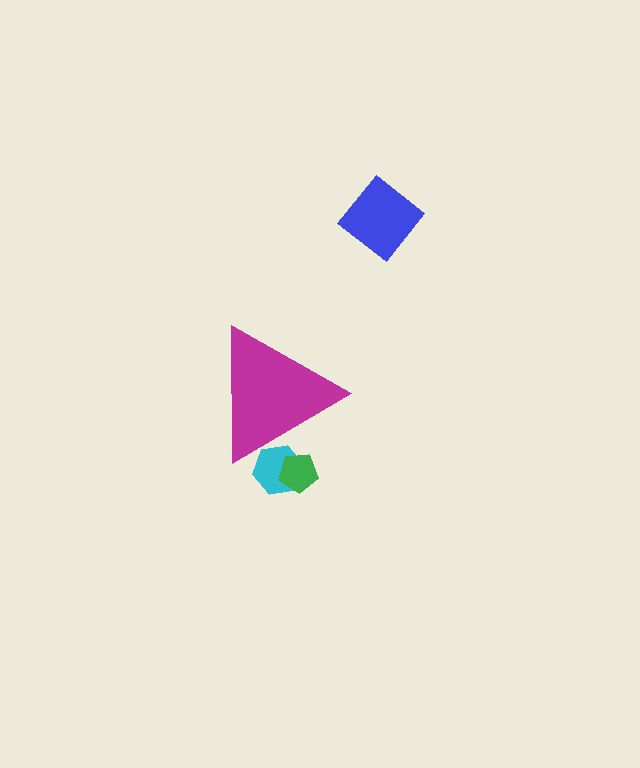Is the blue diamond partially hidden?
No, the blue diamond is fully visible.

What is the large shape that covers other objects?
A magenta triangle.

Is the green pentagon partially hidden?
Yes, the green pentagon is partially hidden behind the magenta triangle.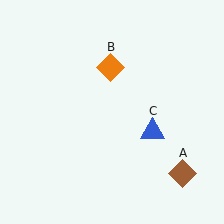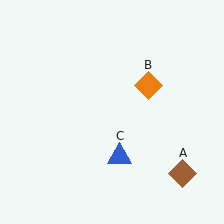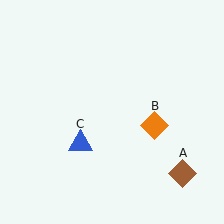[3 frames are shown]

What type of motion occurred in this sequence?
The orange diamond (object B), blue triangle (object C) rotated clockwise around the center of the scene.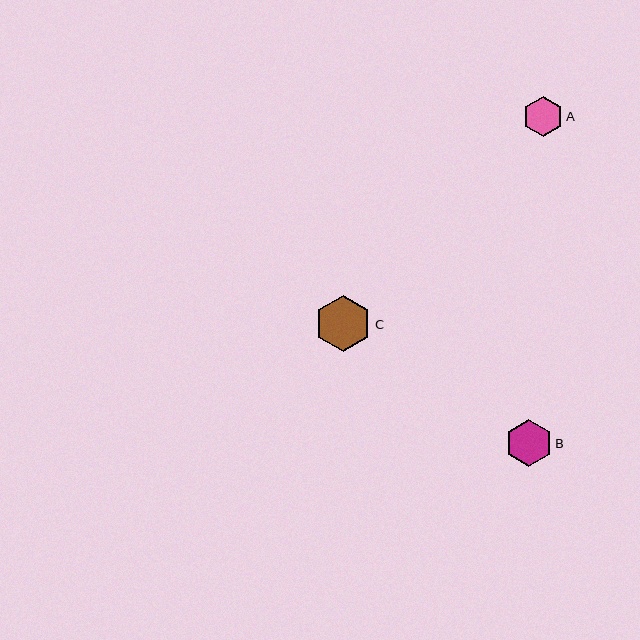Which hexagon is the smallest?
Hexagon A is the smallest with a size of approximately 40 pixels.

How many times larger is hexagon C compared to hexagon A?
Hexagon C is approximately 1.4 times the size of hexagon A.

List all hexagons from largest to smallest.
From largest to smallest: C, B, A.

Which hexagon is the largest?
Hexagon C is the largest with a size of approximately 56 pixels.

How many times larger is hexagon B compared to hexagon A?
Hexagon B is approximately 1.2 times the size of hexagon A.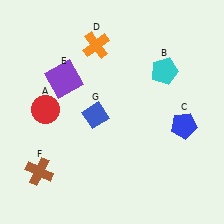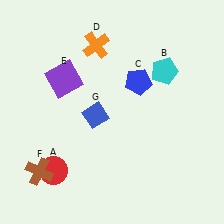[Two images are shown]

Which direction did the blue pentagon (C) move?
The blue pentagon (C) moved left.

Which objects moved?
The objects that moved are: the red circle (A), the blue pentagon (C).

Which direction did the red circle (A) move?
The red circle (A) moved down.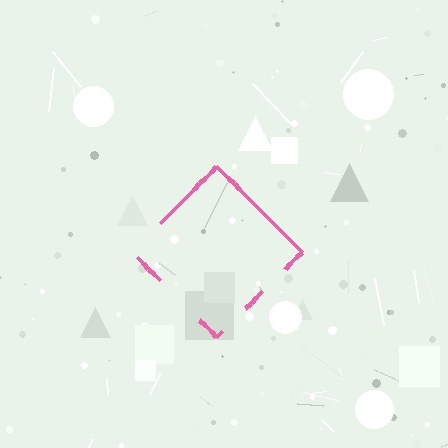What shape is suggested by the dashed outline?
The dashed outline suggests a diamond.